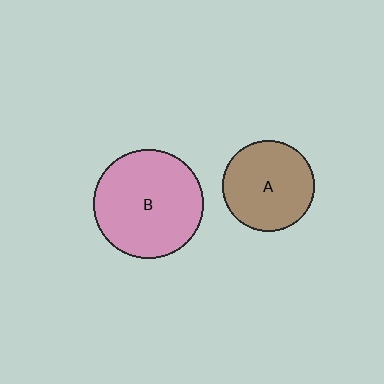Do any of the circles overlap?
No, none of the circles overlap.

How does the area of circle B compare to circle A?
Approximately 1.4 times.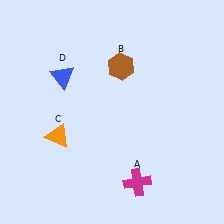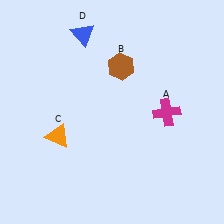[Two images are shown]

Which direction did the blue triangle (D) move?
The blue triangle (D) moved up.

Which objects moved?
The objects that moved are: the magenta cross (A), the blue triangle (D).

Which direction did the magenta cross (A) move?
The magenta cross (A) moved up.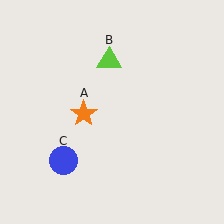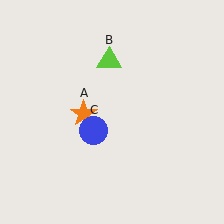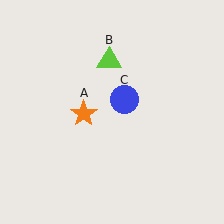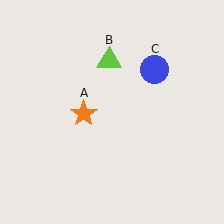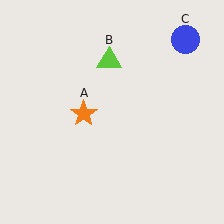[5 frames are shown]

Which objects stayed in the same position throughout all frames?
Orange star (object A) and lime triangle (object B) remained stationary.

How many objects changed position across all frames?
1 object changed position: blue circle (object C).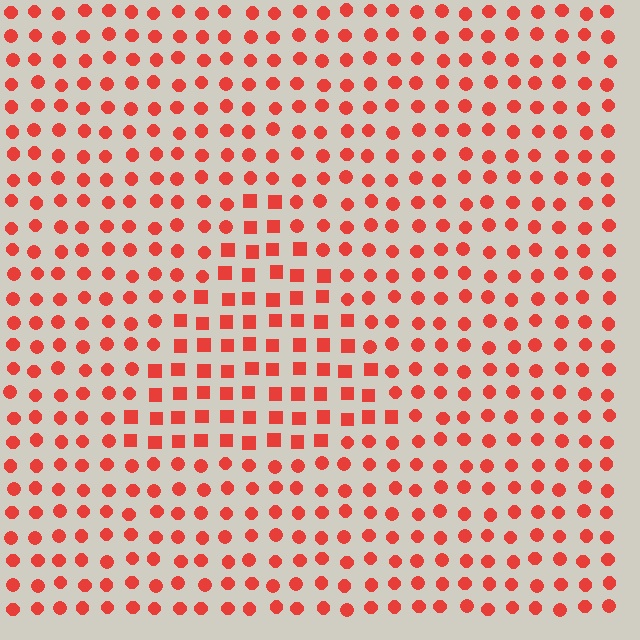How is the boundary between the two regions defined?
The boundary is defined by a change in element shape: squares inside vs. circles outside. All elements share the same color and spacing.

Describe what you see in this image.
The image is filled with small red elements arranged in a uniform grid. A triangle-shaped region contains squares, while the surrounding area contains circles. The boundary is defined purely by the change in element shape.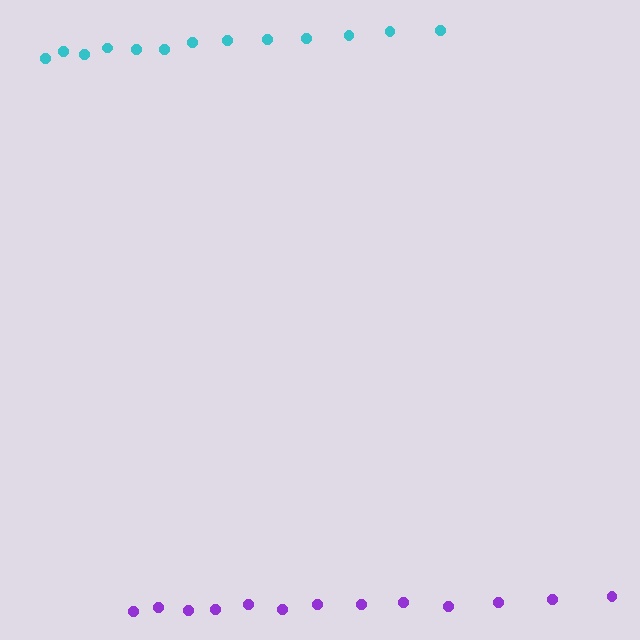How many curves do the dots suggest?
There are 2 distinct paths.